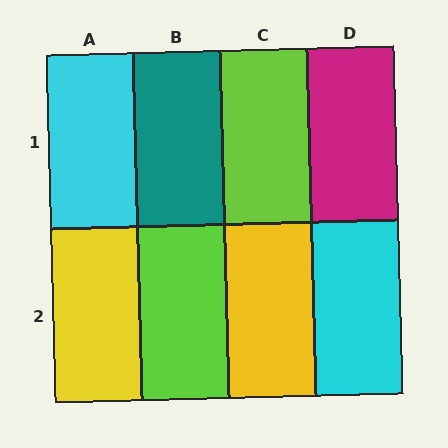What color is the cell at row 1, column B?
Teal.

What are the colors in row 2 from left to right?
Yellow, lime, yellow, cyan.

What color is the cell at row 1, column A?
Cyan.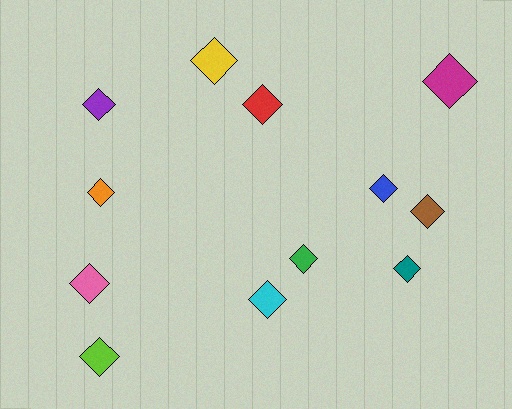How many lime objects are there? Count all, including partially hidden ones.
There is 1 lime object.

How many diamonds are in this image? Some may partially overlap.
There are 12 diamonds.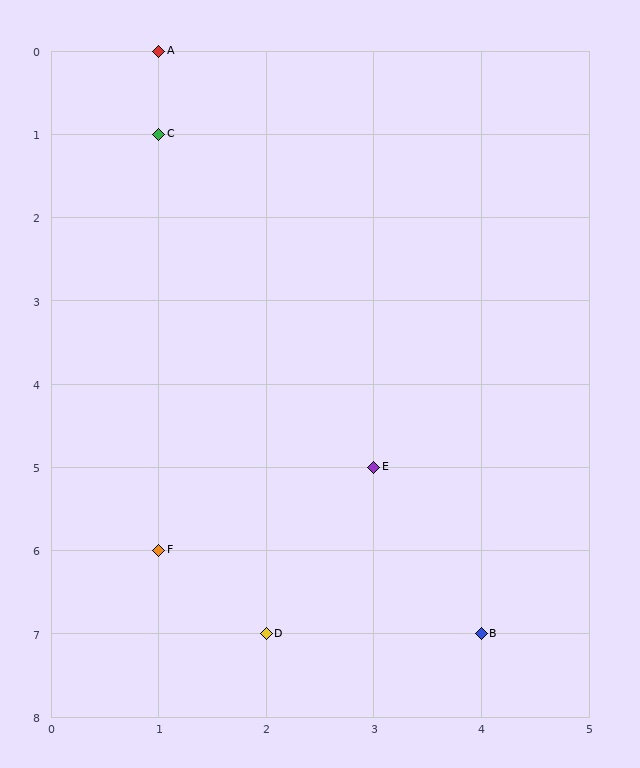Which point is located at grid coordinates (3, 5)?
Point E is at (3, 5).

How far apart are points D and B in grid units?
Points D and B are 2 columns apart.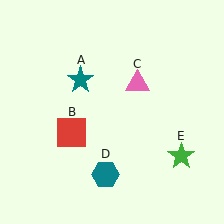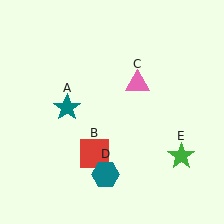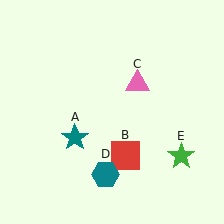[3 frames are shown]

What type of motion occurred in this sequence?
The teal star (object A), red square (object B) rotated counterclockwise around the center of the scene.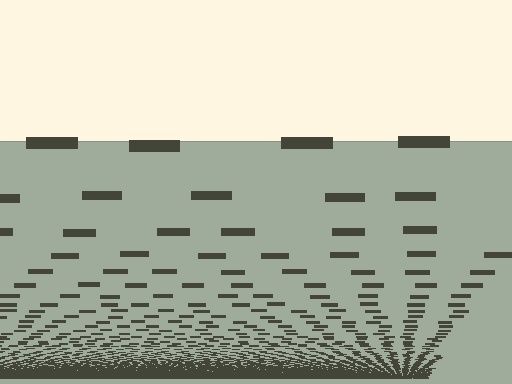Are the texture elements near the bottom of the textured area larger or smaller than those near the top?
Smaller. The gradient is inverted — elements near the bottom are smaller and denser.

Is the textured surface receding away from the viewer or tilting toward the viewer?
The surface appears to tilt toward the viewer. Texture elements get larger and sparser toward the top.